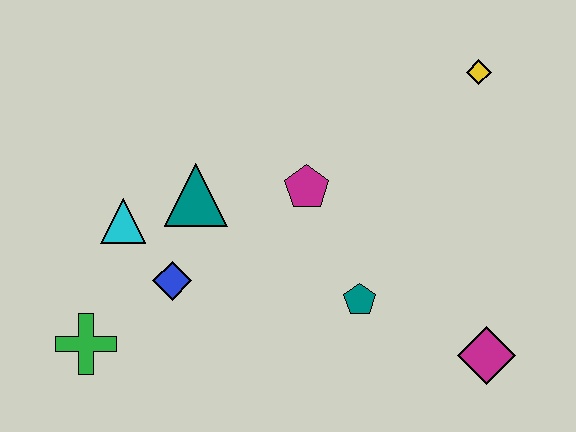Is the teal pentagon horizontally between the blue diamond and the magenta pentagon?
No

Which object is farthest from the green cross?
The yellow diamond is farthest from the green cross.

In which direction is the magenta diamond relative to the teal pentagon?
The magenta diamond is to the right of the teal pentagon.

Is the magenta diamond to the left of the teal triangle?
No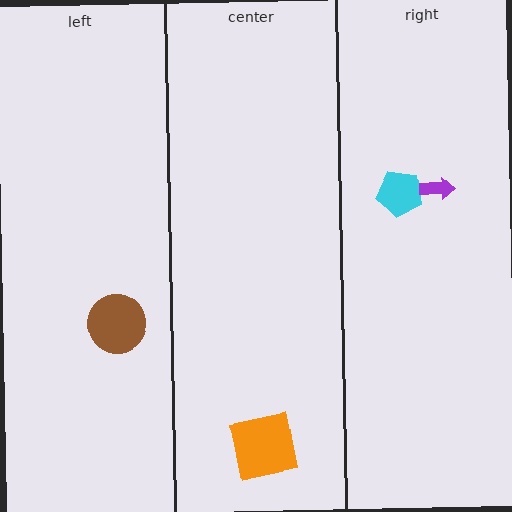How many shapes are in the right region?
2.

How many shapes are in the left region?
1.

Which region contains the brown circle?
The left region.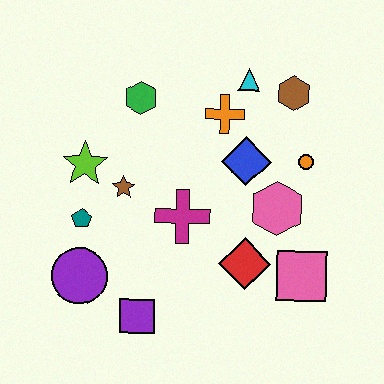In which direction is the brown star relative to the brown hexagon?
The brown star is to the left of the brown hexagon.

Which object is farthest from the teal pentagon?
The brown hexagon is farthest from the teal pentagon.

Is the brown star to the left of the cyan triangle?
Yes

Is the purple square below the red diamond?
Yes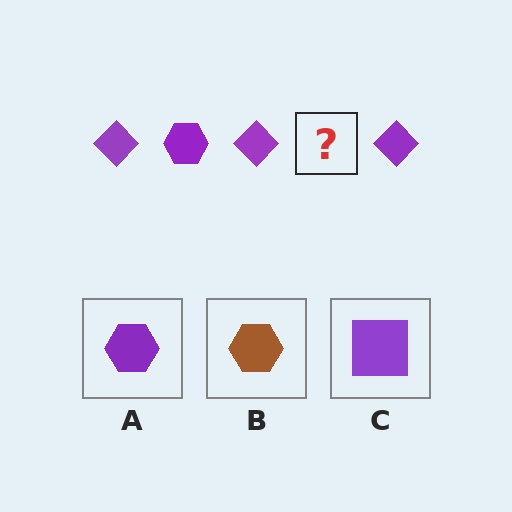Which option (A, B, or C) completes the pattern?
A.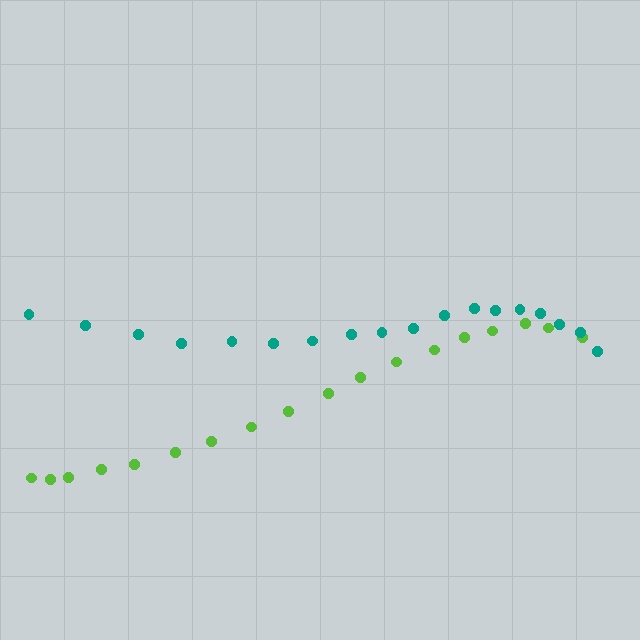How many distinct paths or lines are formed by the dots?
There are 2 distinct paths.